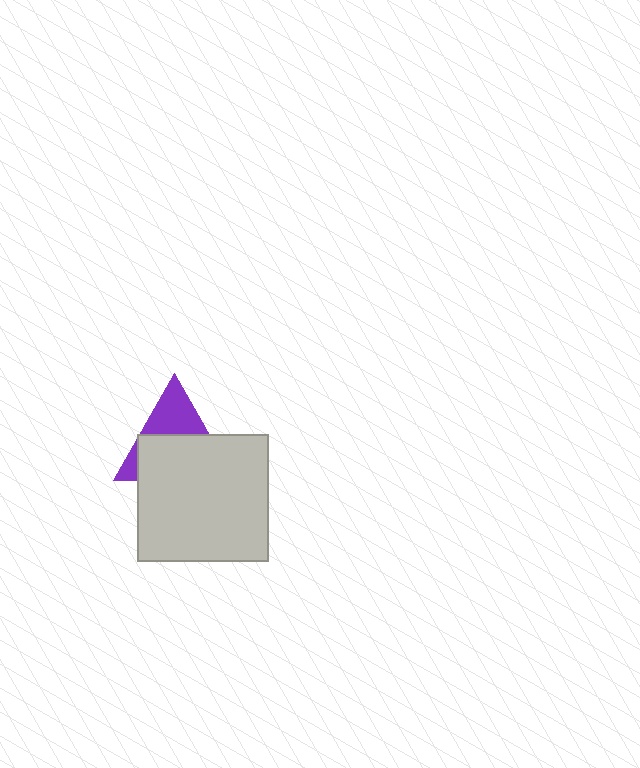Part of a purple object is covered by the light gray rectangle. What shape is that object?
It is a triangle.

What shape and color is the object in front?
The object in front is a light gray rectangle.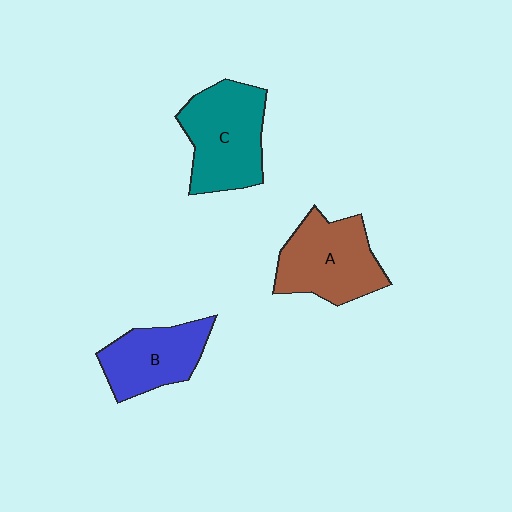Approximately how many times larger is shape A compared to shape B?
Approximately 1.2 times.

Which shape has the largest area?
Shape C (teal).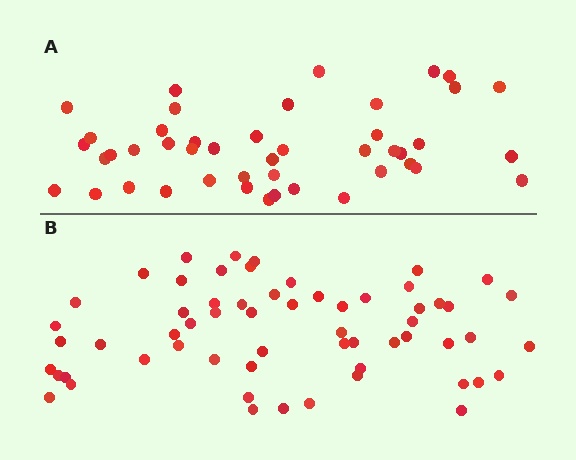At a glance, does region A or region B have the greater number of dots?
Region B (the bottom region) has more dots.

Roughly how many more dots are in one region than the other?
Region B has approximately 15 more dots than region A.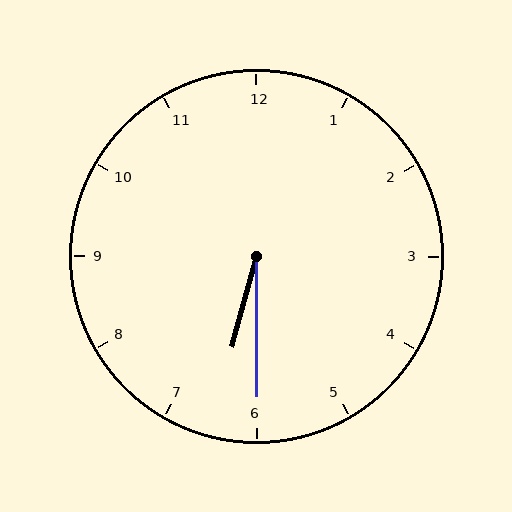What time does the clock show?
6:30.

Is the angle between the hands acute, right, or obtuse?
It is acute.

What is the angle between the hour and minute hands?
Approximately 15 degrees.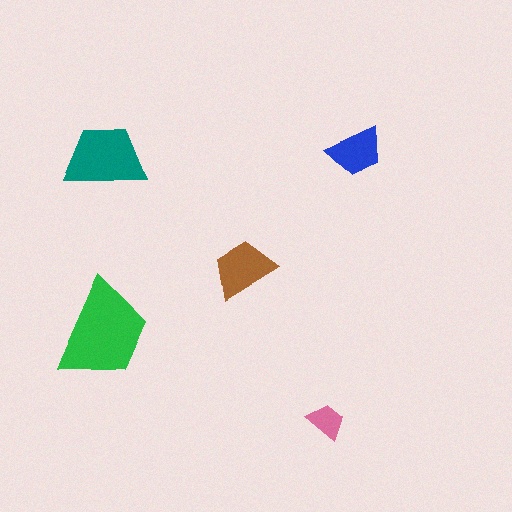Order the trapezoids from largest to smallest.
the green one, the teal one, the brown one, the blue one, the pink one.